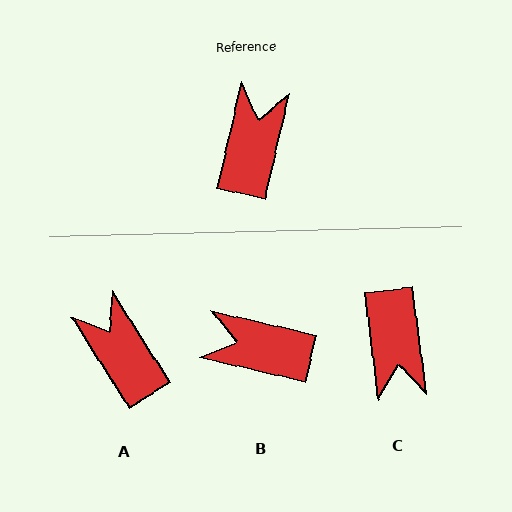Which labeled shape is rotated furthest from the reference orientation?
C, about 159 degrees away.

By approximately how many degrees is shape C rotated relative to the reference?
Approximately 159 degrees clockwise.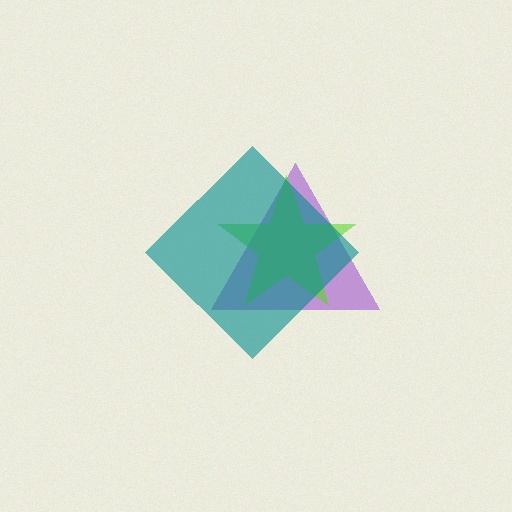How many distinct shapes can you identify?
There are 3 distinct shapes: a purple triangle, a lime star, a teal diamond.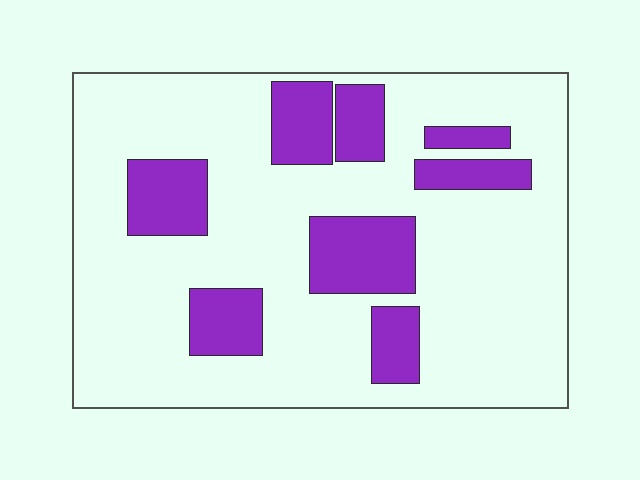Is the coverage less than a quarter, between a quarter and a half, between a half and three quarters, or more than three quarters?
Less than a quarter.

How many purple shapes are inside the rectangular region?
8.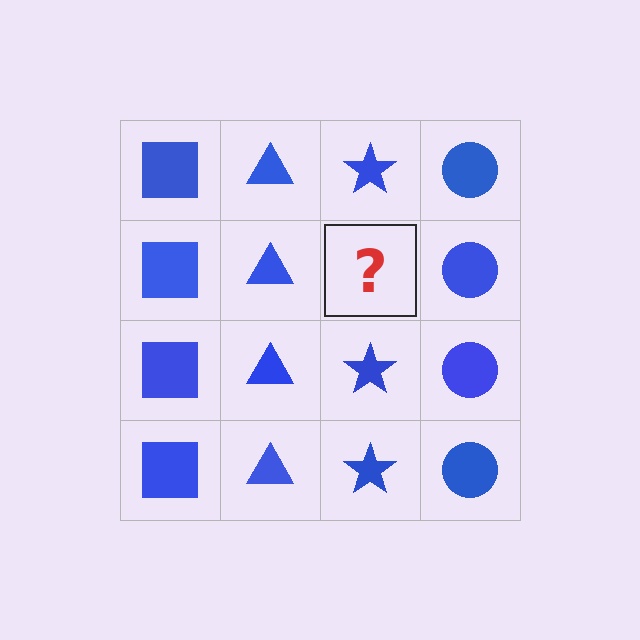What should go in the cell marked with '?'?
The missing cell should contain a blue star.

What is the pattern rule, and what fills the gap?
The rule is that each column has a consistent shape. The gap should be filled with a blue star.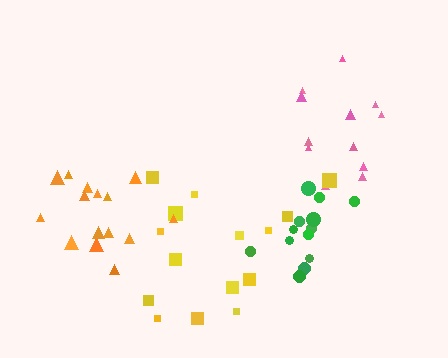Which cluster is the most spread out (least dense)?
Yellow.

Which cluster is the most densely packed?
Green.